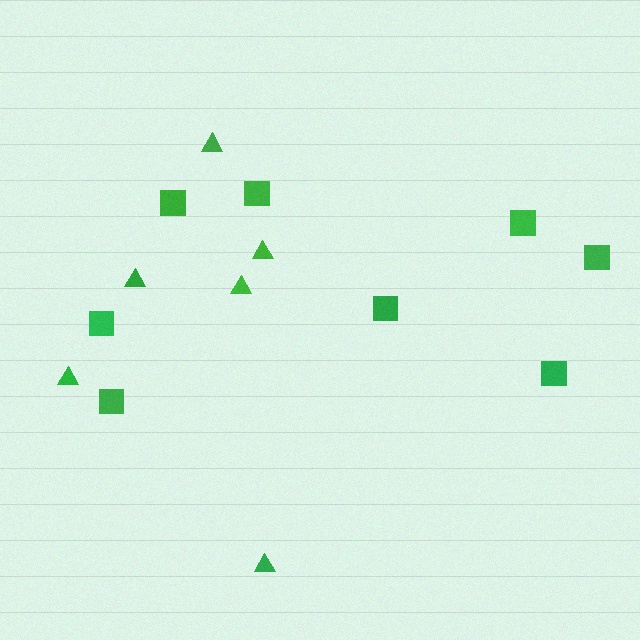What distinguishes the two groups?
There are 2 groups: one group of squares (8) and one group of triangles (6).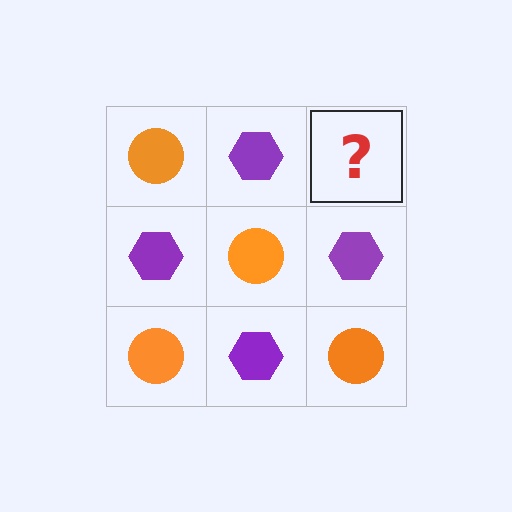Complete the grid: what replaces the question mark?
The question mark should be replaced with an orange circle.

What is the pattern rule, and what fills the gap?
The rule is that it alternates orange circle and purple hexagon in a checkerboard pattern. The gap should be filled with an orange circle.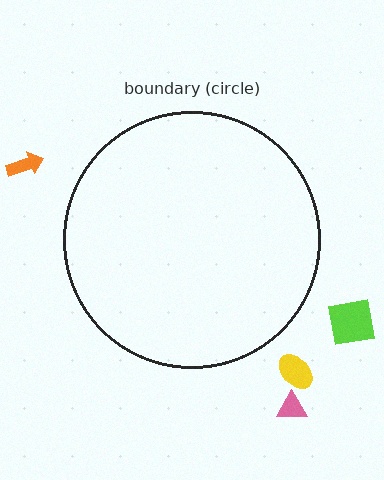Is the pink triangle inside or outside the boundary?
Outside.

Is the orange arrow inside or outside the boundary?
Outside.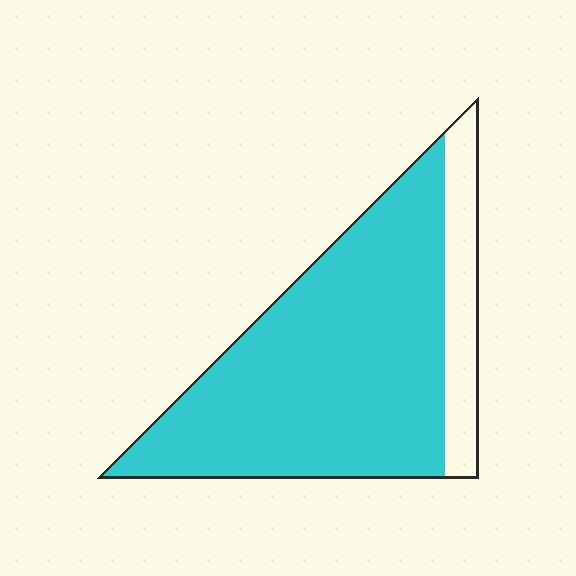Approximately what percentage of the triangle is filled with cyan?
Approximately 85%.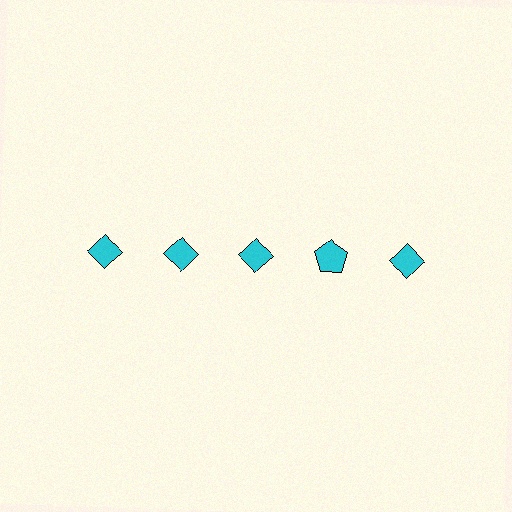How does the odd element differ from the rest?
It has a different shape: pentagon instead of diamond.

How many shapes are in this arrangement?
There are 5 shapes arranged in a grid pattern.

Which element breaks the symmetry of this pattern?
The cyan pentagon in the top row, second from right column breaks the symmetry. All other shapes are cyan diamonds.